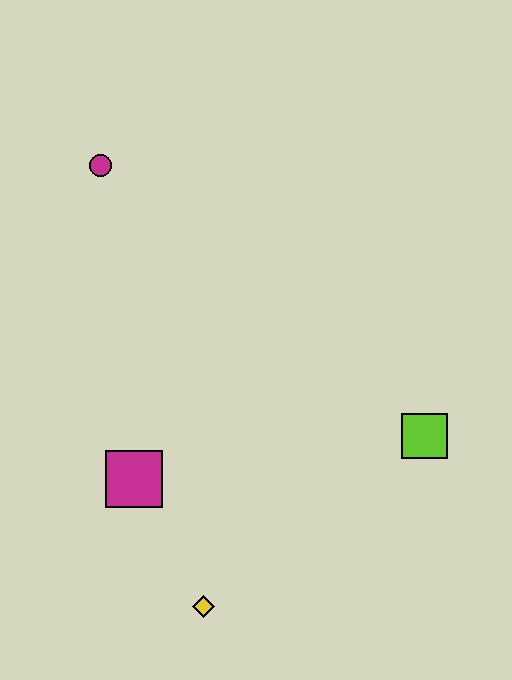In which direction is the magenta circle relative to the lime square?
The magenta circle is to the left of the lime square.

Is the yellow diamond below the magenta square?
Yes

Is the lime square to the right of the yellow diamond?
Yes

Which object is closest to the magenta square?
The yellow diamond is closest to the magenta square.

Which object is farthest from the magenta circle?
The yellow diamond is farthest from the magenta circle.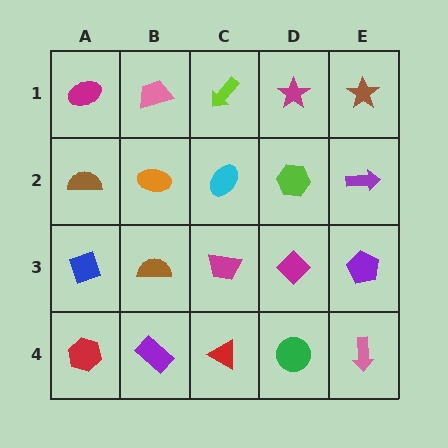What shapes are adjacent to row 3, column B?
An orange ellipse (row 2, column B), a purple rectangle (row 4, column B), a blue diamond (row 3, column A), a magenta trapezoid (row 3, column C).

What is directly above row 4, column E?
A purple pentagon.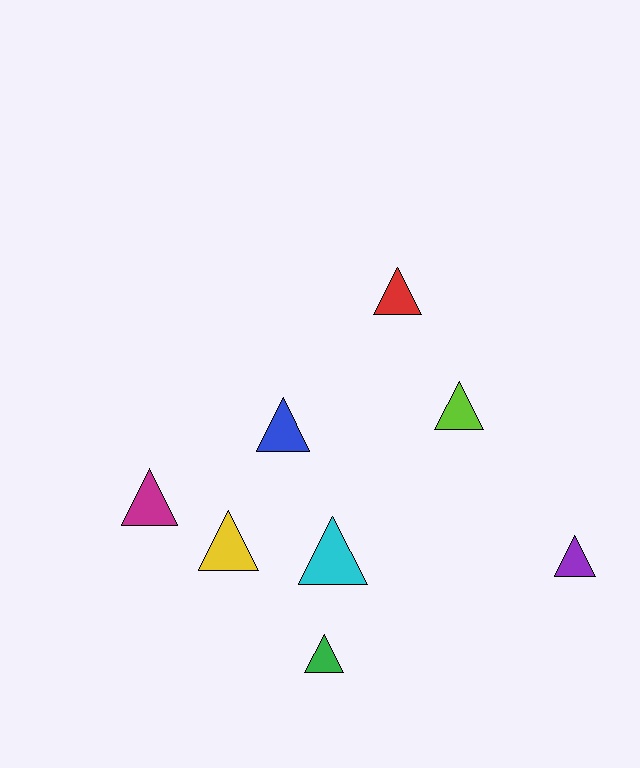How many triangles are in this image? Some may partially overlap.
There are 8 triangles.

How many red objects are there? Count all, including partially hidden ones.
There is 1 red object.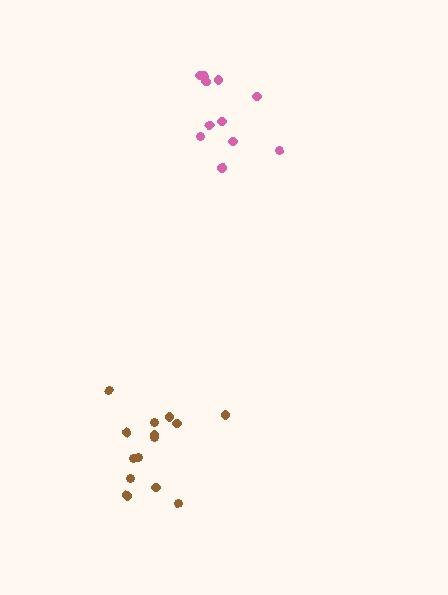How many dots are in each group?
Group 1: 11 dots, Group 2: 14 dots (25 total).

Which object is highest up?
The pink cluster is topmost.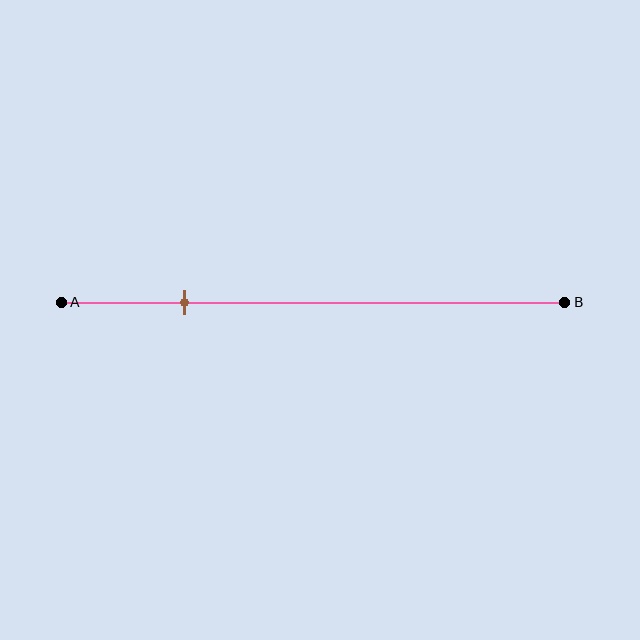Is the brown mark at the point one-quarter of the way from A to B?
Yes, the mark is approximately at the one-quarter point.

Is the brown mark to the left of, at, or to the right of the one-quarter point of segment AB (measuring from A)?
The brown mark is approximately at the one-quarter point of segment AB.